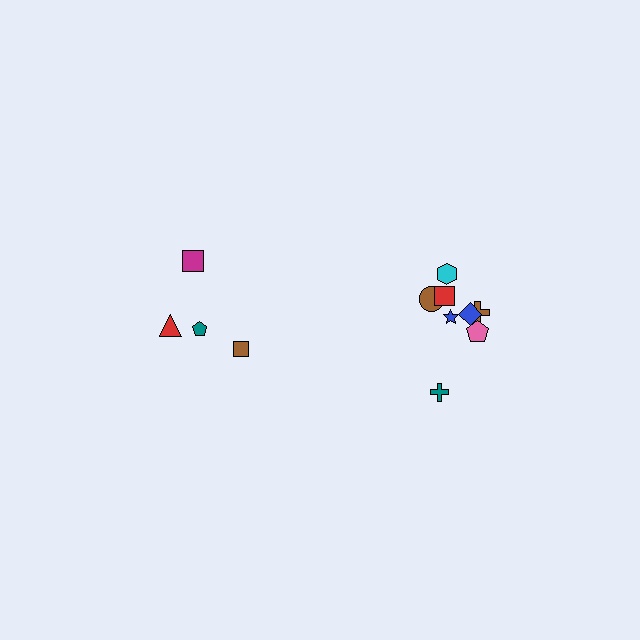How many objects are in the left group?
There are 4 objects.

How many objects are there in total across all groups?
There are 12 objects.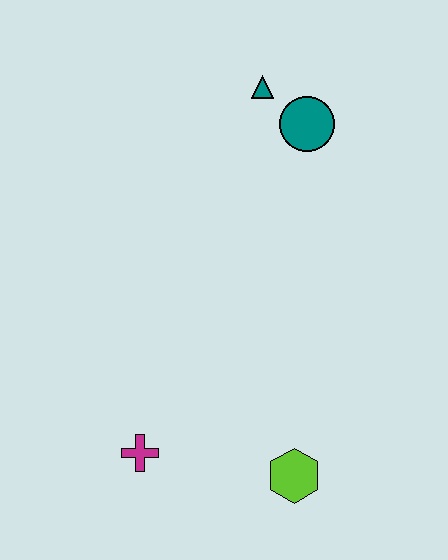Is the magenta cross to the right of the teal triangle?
No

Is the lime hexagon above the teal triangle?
No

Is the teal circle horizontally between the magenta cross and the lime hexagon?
No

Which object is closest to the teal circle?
The teal triangle is closest to the teal circle.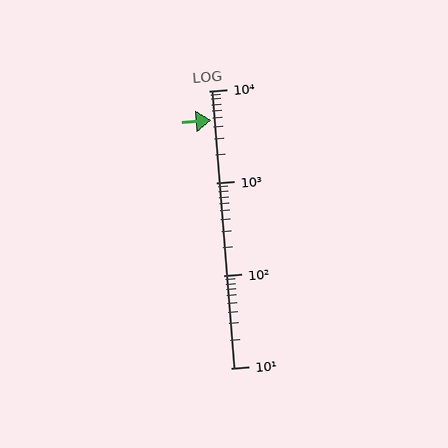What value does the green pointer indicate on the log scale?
The pointer indicates approximately 4800.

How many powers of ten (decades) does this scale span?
The scale spans 3 decades, from 10 to 10000.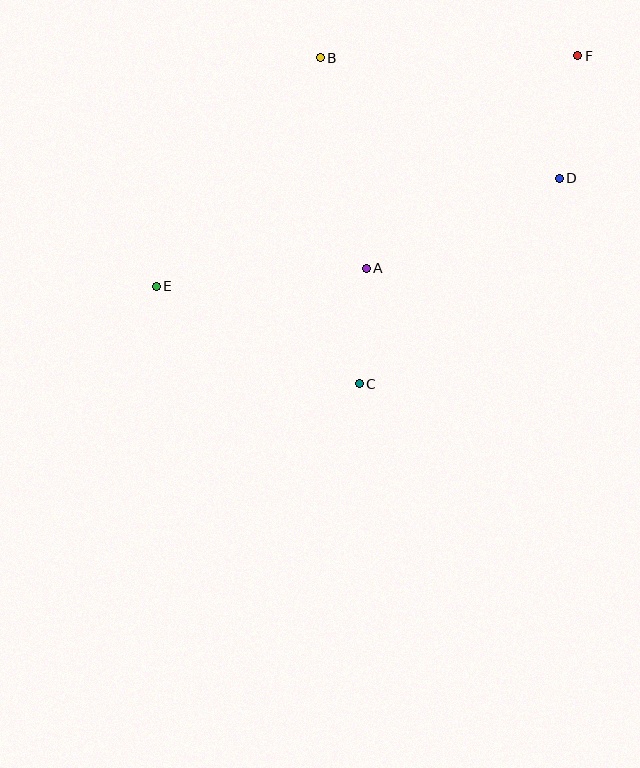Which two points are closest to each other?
Points A and C are closest to each other.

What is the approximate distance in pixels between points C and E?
The distance between C and E is approximately 225 pixels.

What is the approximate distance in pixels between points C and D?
The distance between C and D is approximately 287 pixels.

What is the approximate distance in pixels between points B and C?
The distance between B and C is approximately 328 pixels.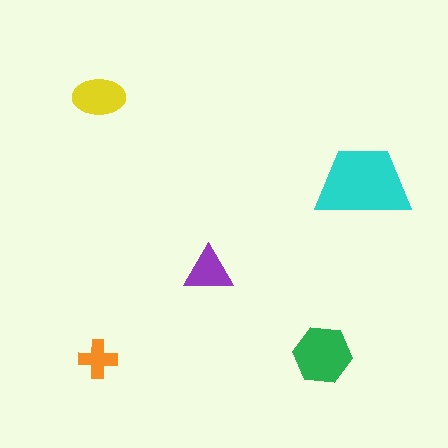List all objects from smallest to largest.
The orange cross, the purple triangle, the yellow ellipse, the green hexagon, the cyan trapezoid.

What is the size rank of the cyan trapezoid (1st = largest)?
1st.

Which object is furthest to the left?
The orange cross is leftmost.